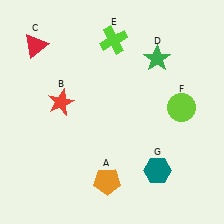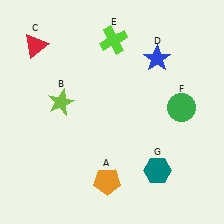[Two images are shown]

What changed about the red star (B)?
In Image 1, B is red. In Image 2, it changed to lime.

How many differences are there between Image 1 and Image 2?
There are 3 differences between the two images.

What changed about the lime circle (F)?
In Image 1, F is lime. In Image 2, it changed to green.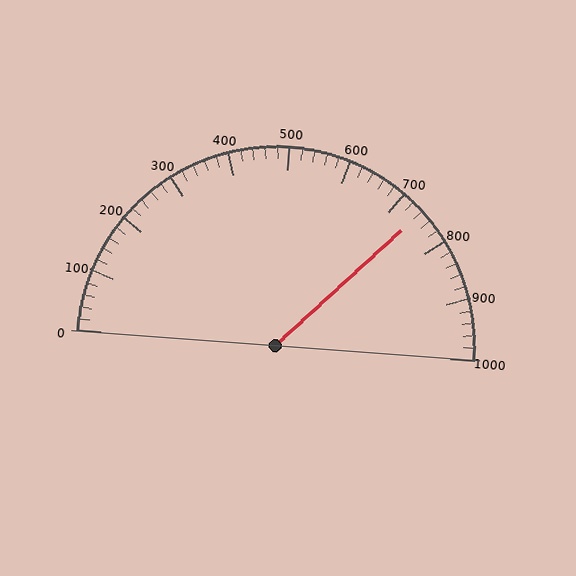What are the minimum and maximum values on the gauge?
The gauge ranges from 0 to 1000.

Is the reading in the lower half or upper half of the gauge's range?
The reading is in the upper half of the range (0 to 1000).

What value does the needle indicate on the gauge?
The needle indicates approximately 740.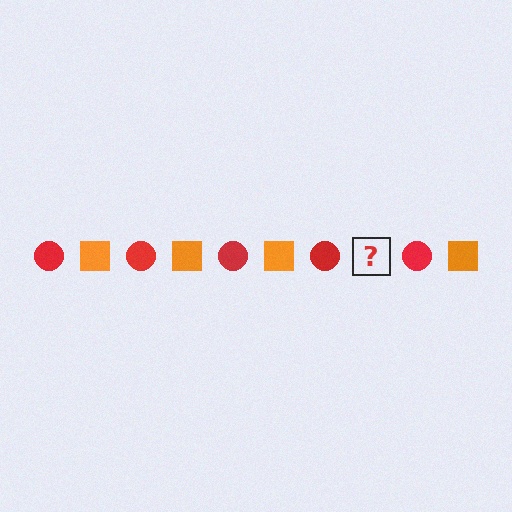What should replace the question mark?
The question mark should be replaced with an orange square.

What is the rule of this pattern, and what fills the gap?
The rule is that the pattern alternates between red circle and orange square. The gap should be filled with an orange square.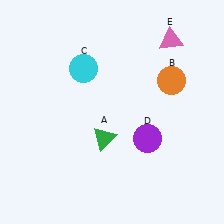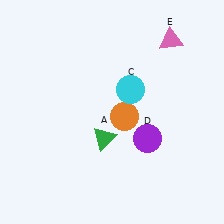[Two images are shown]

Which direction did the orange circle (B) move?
The orange circle (B) moved left.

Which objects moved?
The objects that moved are: the orange circle (B), the cyan circle (C).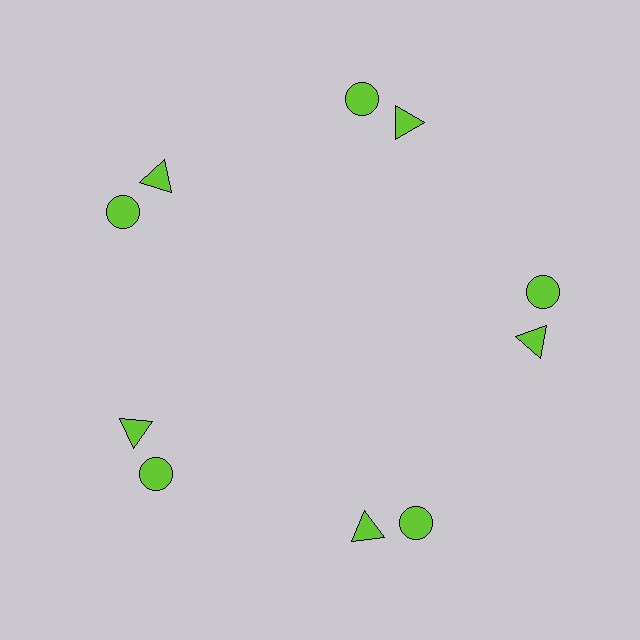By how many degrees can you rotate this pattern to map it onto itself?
The pattern maps onto itself every 72 degrees of rotation.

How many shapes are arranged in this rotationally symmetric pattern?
There are 10 shapes, arranged in 5 groups of 2.